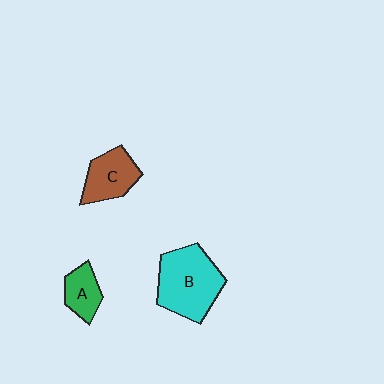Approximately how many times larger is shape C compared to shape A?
Approximately 1.4 times.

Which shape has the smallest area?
Shape A (green).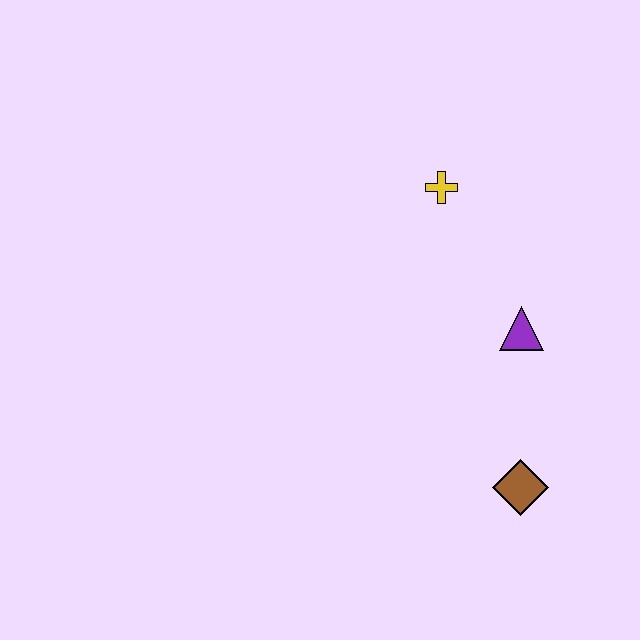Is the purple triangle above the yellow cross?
No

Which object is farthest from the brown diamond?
The yellow cross is farthest from the brown diamond.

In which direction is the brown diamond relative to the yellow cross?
The brown diamond is below the yellow cross.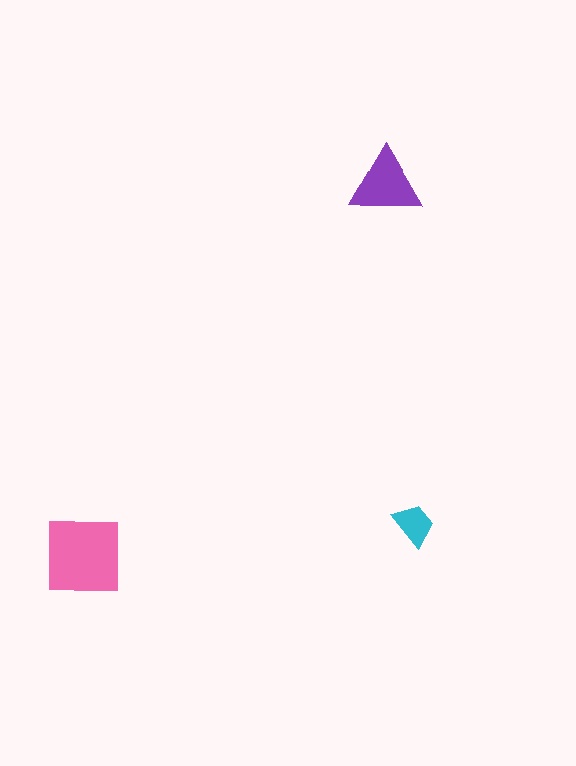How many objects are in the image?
There are 3 objects in the image.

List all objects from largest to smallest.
The pink square, the purple triangle, the cyan trapezoid.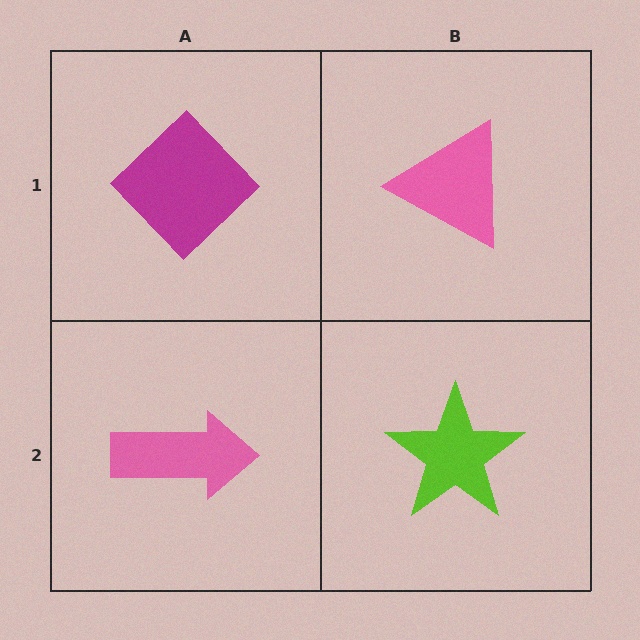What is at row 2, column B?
A lime star.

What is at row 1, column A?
A magenta diamond.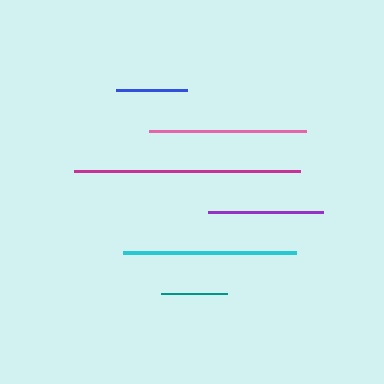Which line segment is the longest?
The magenta line is the longest at approximately 226 pixels.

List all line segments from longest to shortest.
From longest to shortest: magenta, cyan, pink, purple, blue, teal.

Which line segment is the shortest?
The teal line is the shortest at approximately 66 pixels.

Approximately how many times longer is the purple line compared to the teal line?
The purple line is approximately 1.7 times the length of the teal line.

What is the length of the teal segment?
The teal segment is approximately 66 pixels long.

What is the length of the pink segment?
The pink segment is approximately 157 pixels long.